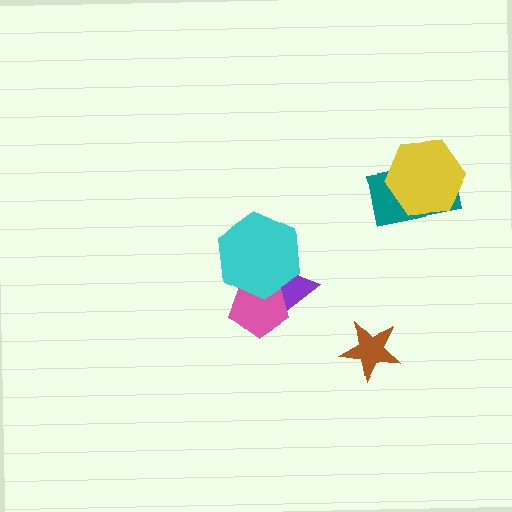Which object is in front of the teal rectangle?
The yellow hexagon is in front of the teal rectangle.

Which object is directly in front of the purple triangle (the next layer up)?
The pink pentagon is directly in front of the purple triangle.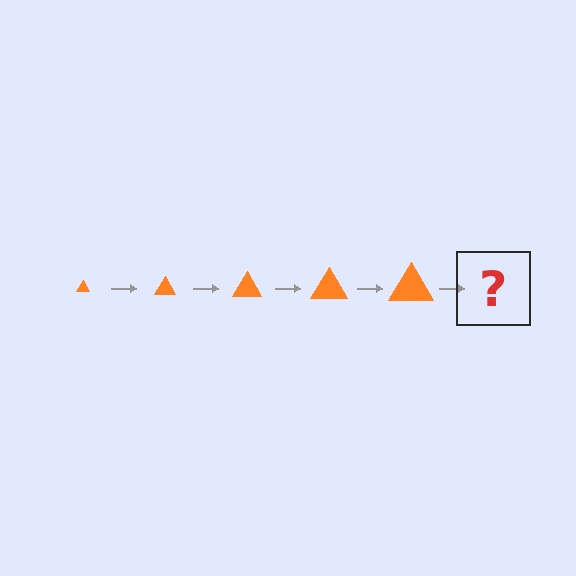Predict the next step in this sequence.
The next step is an orange triangle, larger than the previous one.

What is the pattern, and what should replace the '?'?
The pattern is that the triangle gets progressively larger each step. The '?' should be an orange triangle, larger than the previous one.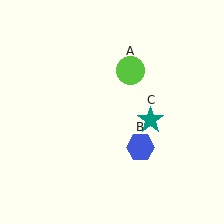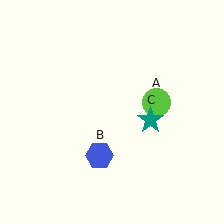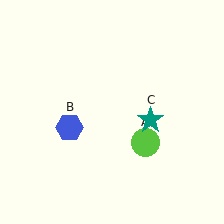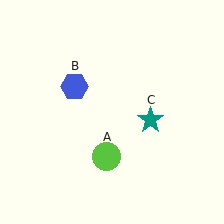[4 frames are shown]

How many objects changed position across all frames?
2 objects changed position: lime circle (object A), blue hexagon (object B).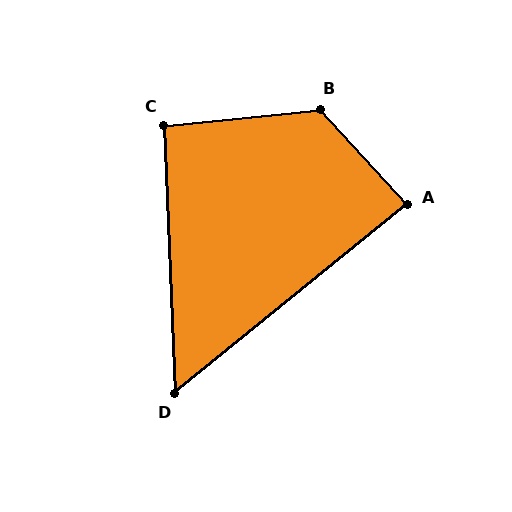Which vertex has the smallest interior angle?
D, at approximately 53 degrees.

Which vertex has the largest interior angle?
B, at approximately 127 degrees.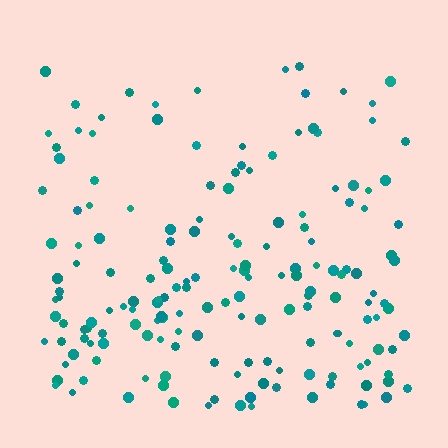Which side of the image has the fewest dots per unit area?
The top.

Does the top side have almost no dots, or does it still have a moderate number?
Still a moderate number, just noticeably fewer than the bottom.